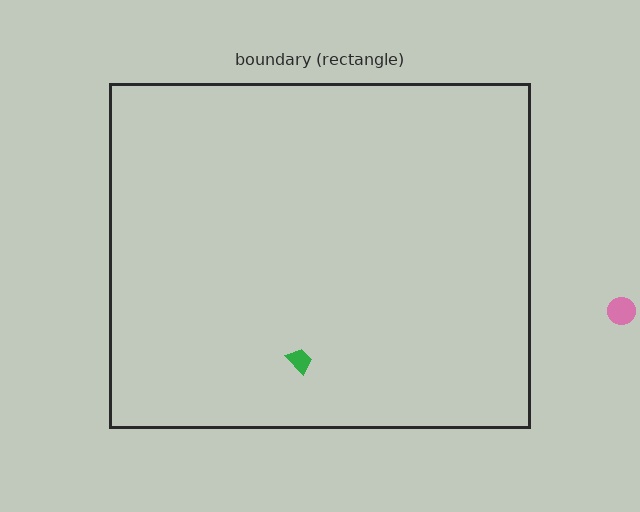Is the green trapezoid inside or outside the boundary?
Inside.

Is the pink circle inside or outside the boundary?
Outside.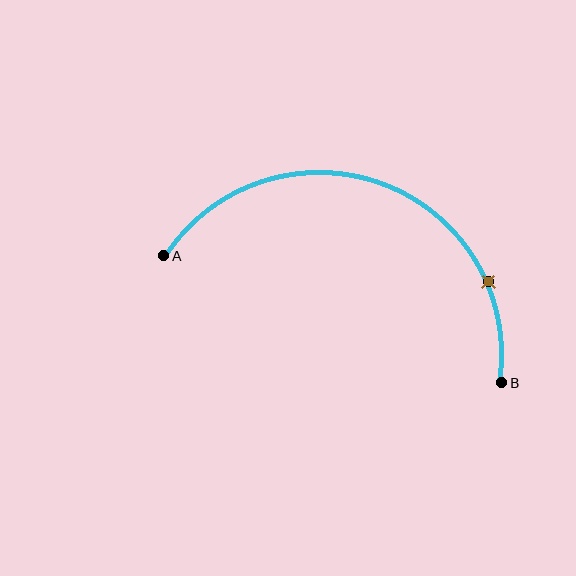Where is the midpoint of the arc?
The arc midpoint is the point on the curve farthest from the straight line joining A and B. It sits above that line.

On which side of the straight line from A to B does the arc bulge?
The arc bulges above the straight line connecting A and B.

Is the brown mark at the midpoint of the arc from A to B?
No. The brown mark lies on the arc but is closer to endpoint B. The arc midpoint would be at the point on the curve equidistant along the arc from both A and B.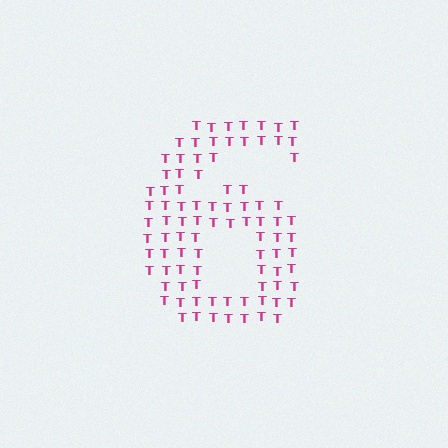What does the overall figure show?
The overall figure shows the digit 6.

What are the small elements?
The small elements are letter T's.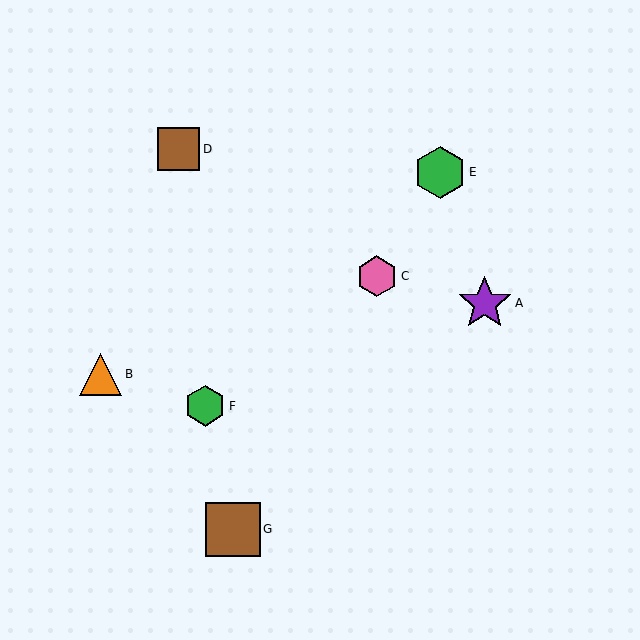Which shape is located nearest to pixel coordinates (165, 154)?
The brown square (labeled D) at (179, 149) is nearest to that location.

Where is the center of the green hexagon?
The center of the green hexagon is at (440, 172).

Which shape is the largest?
The brown square (labeled G) is the largest.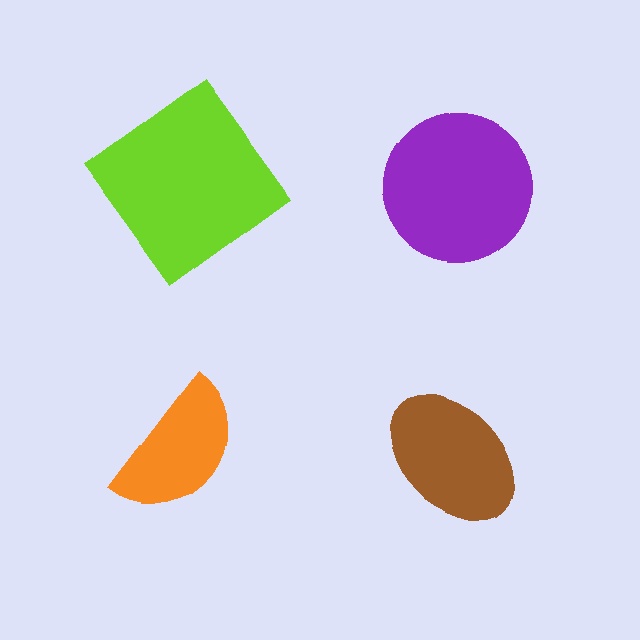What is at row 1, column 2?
A purple circle.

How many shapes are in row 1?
2 shapes.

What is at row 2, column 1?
An orange semicircle.